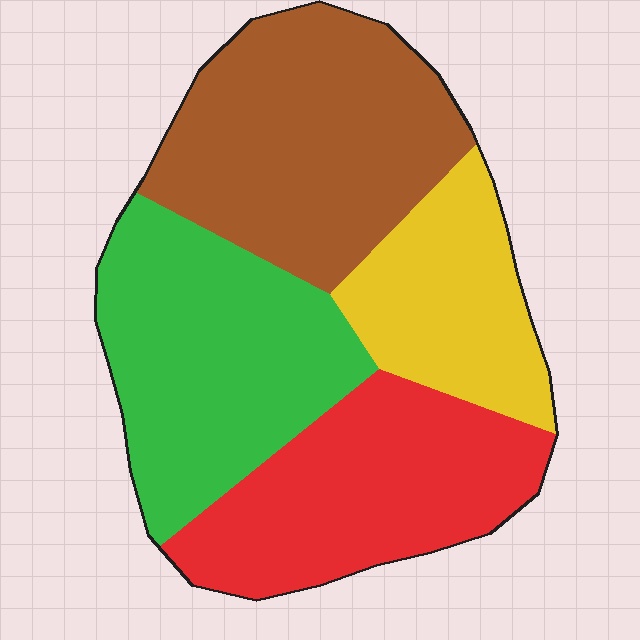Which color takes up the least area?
Yellow, at roughly 15%.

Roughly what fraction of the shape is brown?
Brown covers around 30% of the shape.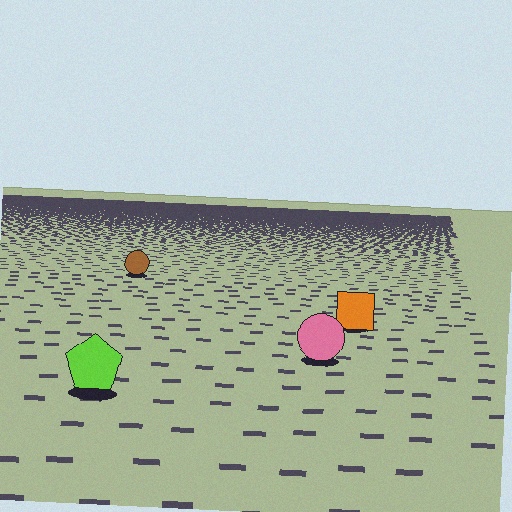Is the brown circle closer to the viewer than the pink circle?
No. The pink circle is closer — you can tell from the texture gradient: the ground texture is coarser near it.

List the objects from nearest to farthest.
From nearest to farthest: the lime pentagon, the pink circle, the orange square, the brown circle.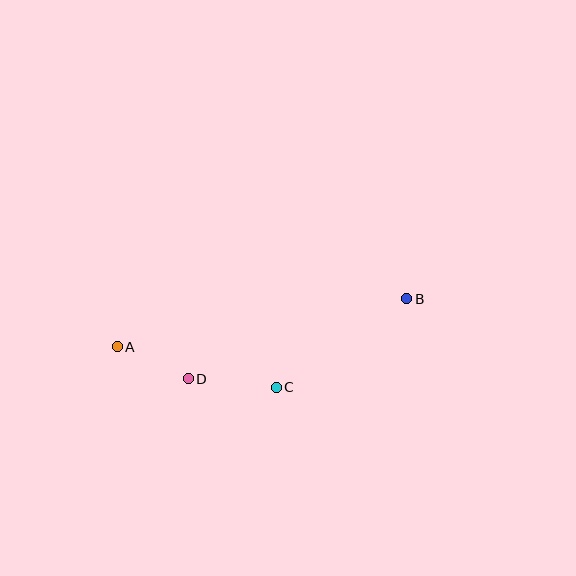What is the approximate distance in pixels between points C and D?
The distance between C and D is approximately 88 pixels.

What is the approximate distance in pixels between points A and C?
The distance between A and C is approximately 164 pixels.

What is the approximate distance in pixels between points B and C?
The distance between B and C is approximately 158 pixels.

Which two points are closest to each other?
Points A and D are closest to each other.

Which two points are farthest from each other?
Points A and B are farthest from each other.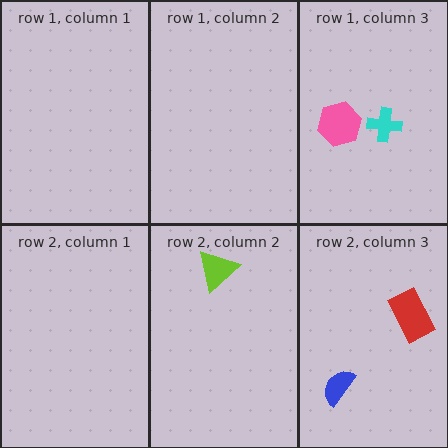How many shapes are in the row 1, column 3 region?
2.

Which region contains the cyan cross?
The row 1, column 3 region.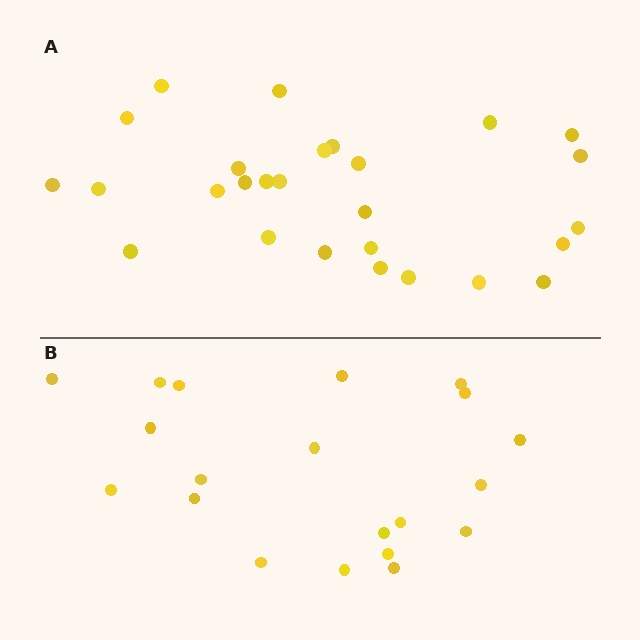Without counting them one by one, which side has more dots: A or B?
Region A (the top region) has more dots.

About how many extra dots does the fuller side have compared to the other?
Region A has roughly 8 or so more dots than region B.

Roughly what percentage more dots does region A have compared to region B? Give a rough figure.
About 35% more.